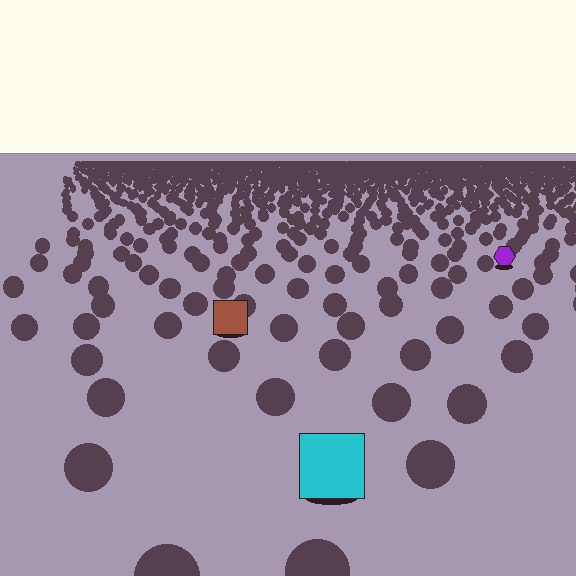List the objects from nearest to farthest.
From nearest to farthest: the cyan square, the brown square, the purple hexagon.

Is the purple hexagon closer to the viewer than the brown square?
No. The brown square is closer — you can tell from the texture gradient: the ground texture is coarser near it.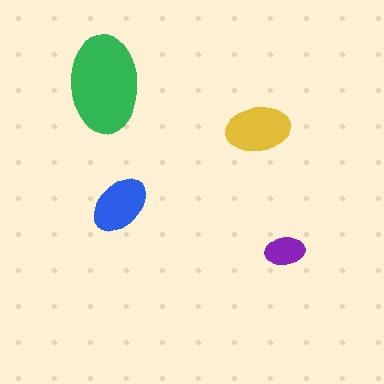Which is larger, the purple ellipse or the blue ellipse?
The blue one.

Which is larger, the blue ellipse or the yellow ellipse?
The yellow one.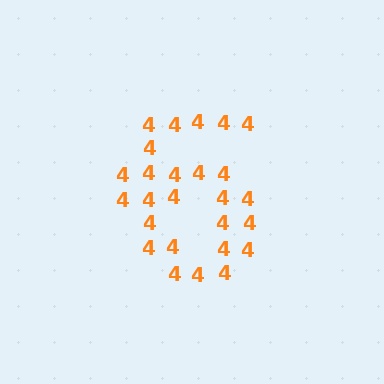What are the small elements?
The small elements are digit 4's.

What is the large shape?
The large shape is the digit 6.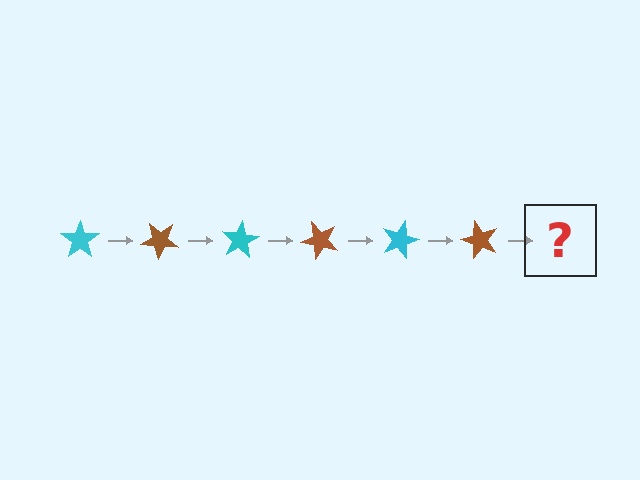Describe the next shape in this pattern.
It should be a cyan star, rotated 240 degrees from the start.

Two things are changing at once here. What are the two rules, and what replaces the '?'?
The two rules are that it rotates 40 degrees each step and the color cycles through cyan and brown. The '?' should be a cyan star, rotated 240 degrees from the start.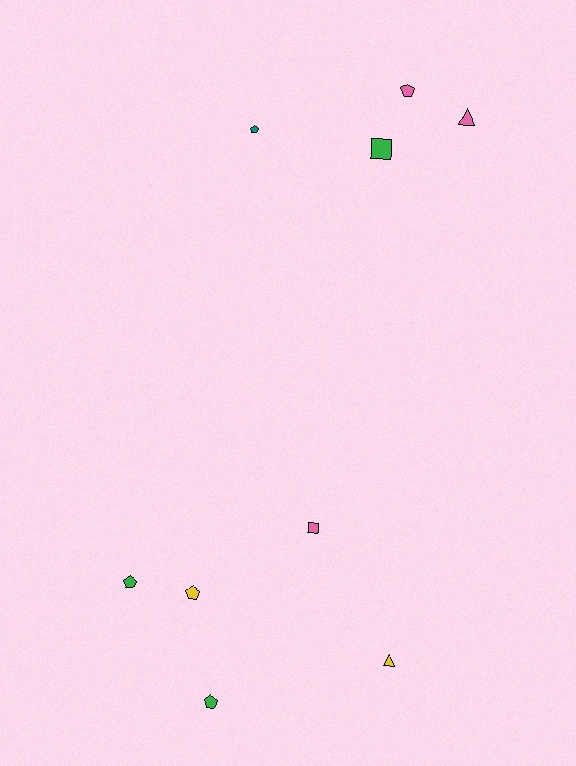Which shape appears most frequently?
Pentagon, with 5 objects.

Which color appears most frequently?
Green, with 3 objects.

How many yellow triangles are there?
There is 1 yellow triangle.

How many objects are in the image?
There are 9 objects.